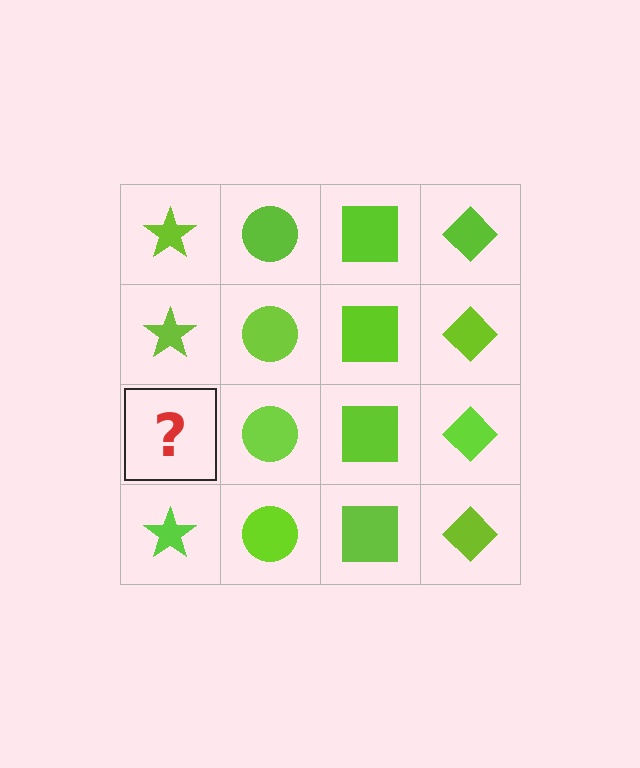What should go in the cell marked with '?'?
The missing cell should contain a lime star.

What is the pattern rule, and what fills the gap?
The rule is that each column has a consistent shape. The gap should be filled with a lime star.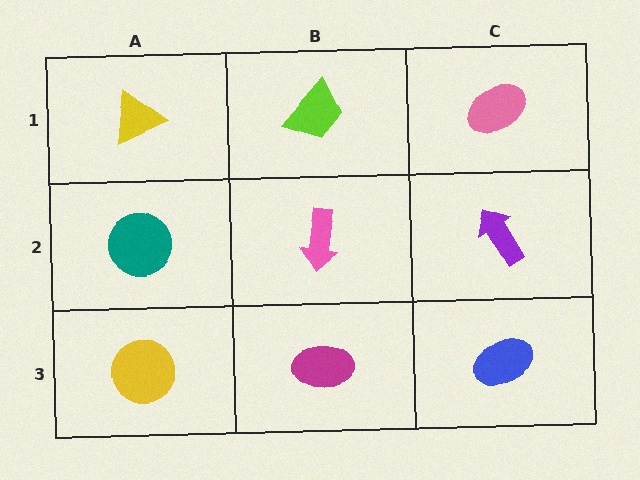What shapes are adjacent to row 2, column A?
A yellow triangle (row 1, column A), a yellow circle (row 3, column A), a pink arrow (row 2, column B).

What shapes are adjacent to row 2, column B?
A lime trapezoid (row 1, column B), a magenta ellipse (row 3, column B), a teal circle (row 2, column A), a purple arrow (row 2, column C).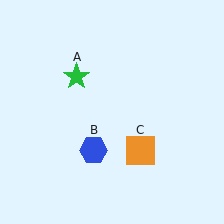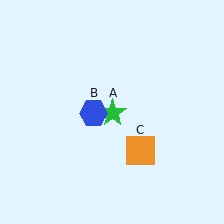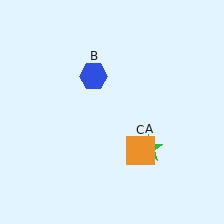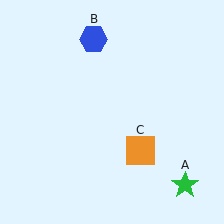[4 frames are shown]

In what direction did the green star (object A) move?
The green star (object A) moved down and to the right.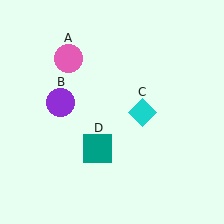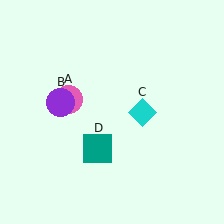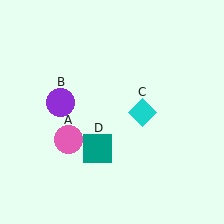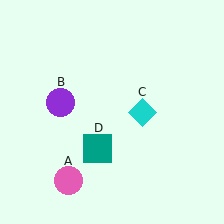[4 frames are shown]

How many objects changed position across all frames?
1 object changed position: pink circle (object A).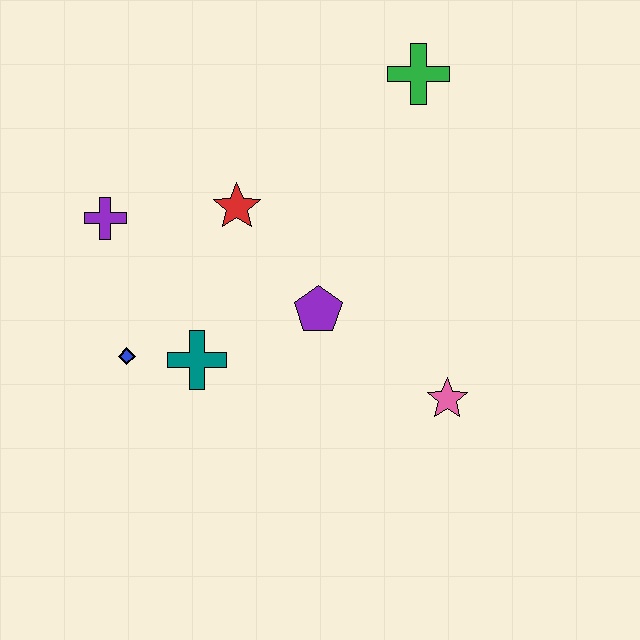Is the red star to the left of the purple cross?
No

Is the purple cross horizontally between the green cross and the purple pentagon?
No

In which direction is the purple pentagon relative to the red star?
The purple pentagon is below the red star.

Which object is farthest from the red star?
The pink star is farthest from the red star.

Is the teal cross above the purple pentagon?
No